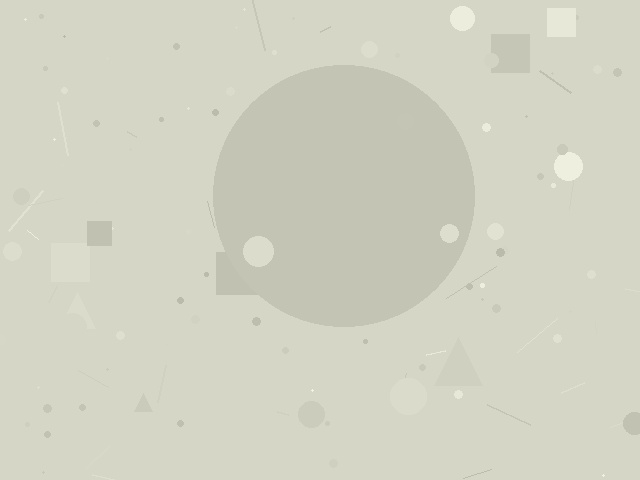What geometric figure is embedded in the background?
A circle is embedded in the background.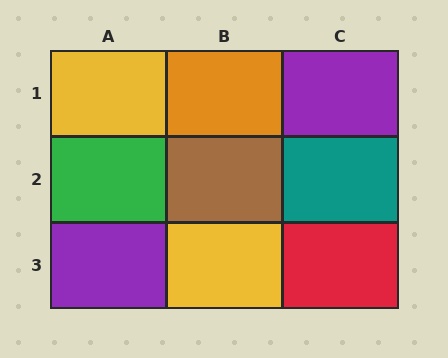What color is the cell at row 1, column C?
Purple.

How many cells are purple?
2 cells are purple.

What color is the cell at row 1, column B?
Orange.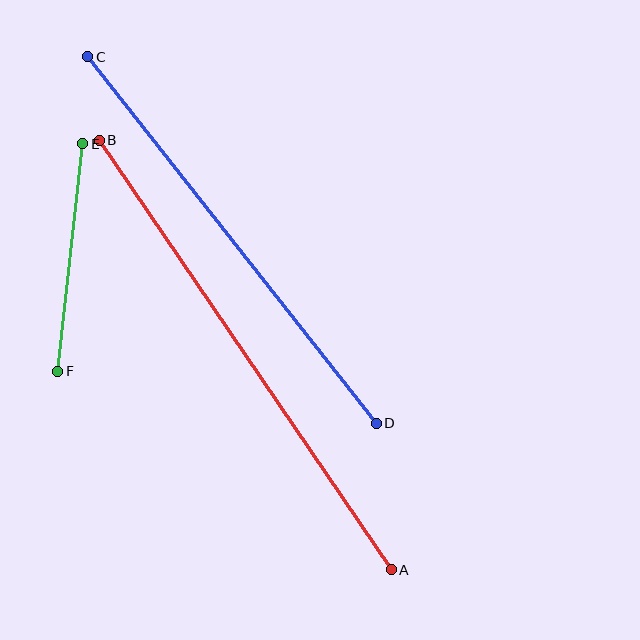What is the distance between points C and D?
The distance is approximately 467 pixels.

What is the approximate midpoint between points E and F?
The midpoint is at approximately (70, 258) pixels.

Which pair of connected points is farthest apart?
Points A and B are farthest apart.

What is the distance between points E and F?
The distance is approximately 229 pixels.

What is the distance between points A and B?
The distance is approximately 520 pixels.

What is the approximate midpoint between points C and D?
The midpoint is at approximately (232, 240) pixels.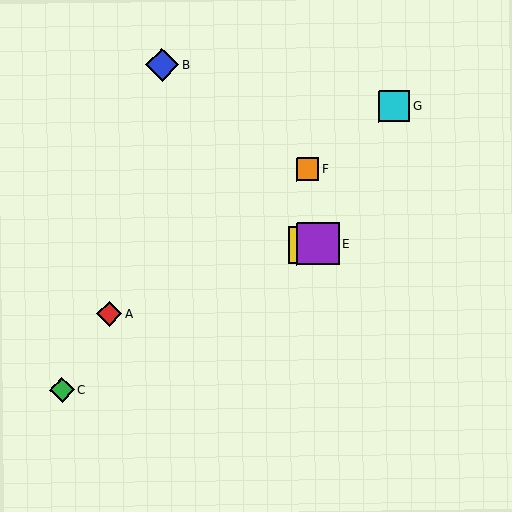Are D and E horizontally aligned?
Yes, both are at y≈244.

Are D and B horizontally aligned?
No, D is at y≈244 and B is at y≈65.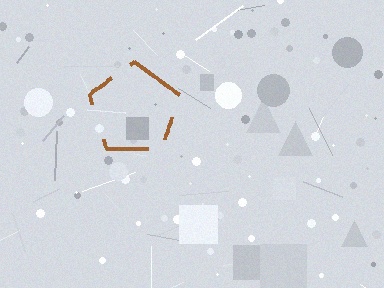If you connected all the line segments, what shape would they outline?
They would outline a pentagon.